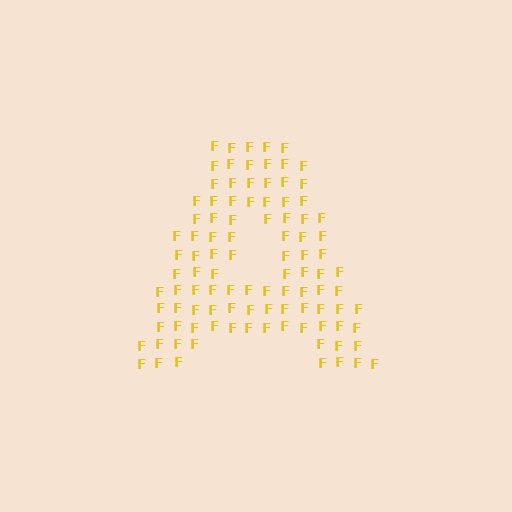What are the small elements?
The small elements are letter F's.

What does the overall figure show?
The overall figure shows the letter A.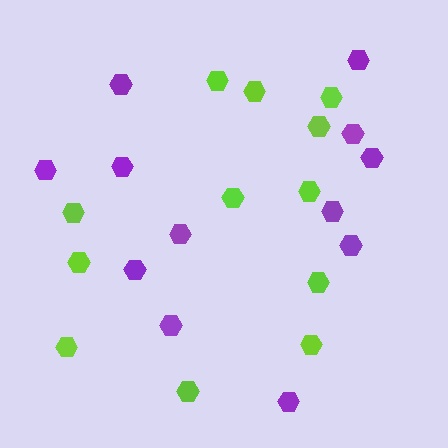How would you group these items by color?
There are 2 groups: one group of purple hexagons (12) and one group of lime hexagons (12).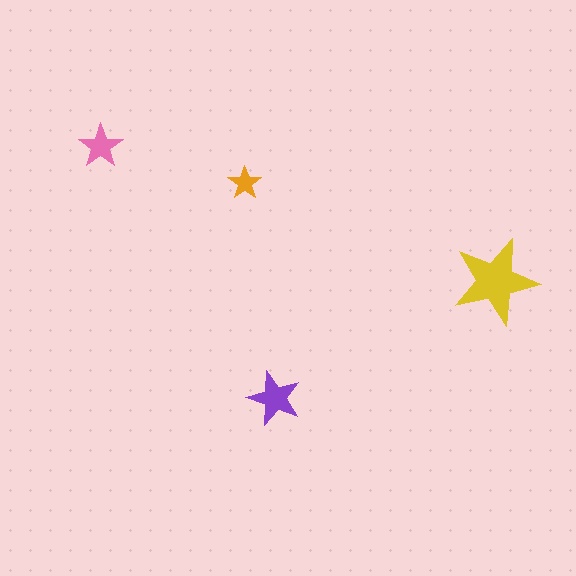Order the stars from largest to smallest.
the yellow one, the purple one, the pink one, the orange one.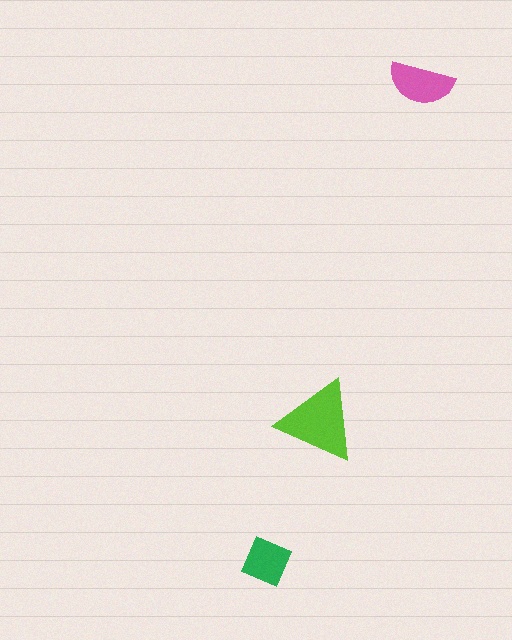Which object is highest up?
The pink semicircle is topmost.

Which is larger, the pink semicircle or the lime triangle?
The lime triangle.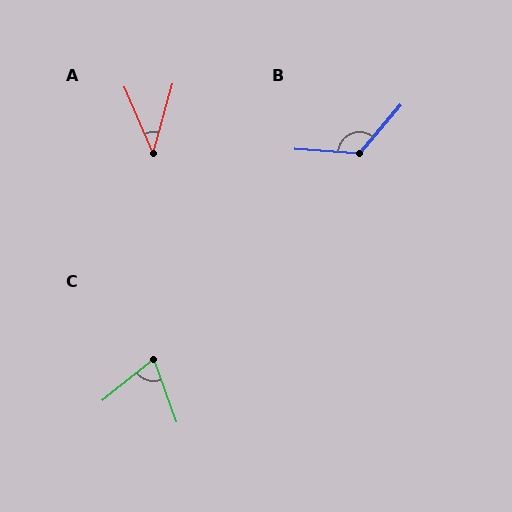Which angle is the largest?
B, at approximately 126 degrees.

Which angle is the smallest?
A, at approximately 39 degrees.